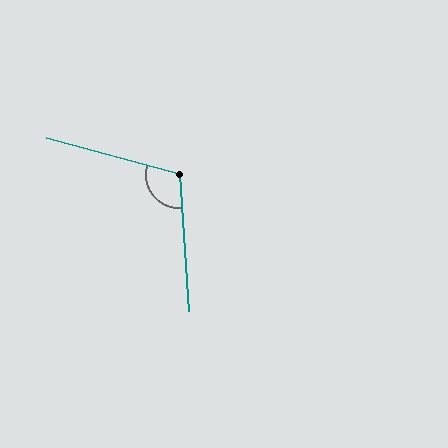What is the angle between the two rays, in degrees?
Approximately 109 degrees.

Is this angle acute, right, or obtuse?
It is obtuse.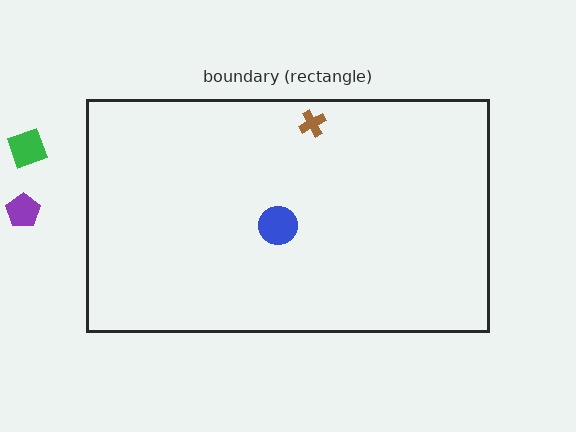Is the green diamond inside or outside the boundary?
Outside.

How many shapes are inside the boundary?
2 inside, 2 outside.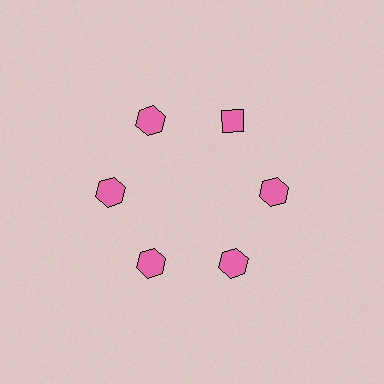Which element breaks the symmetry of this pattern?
The pink diamond at roughly the 1 o'clock position breaks the symmetry. All other shapes are pink hexagons.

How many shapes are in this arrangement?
There are 6 shapes arranged in a ring pattern.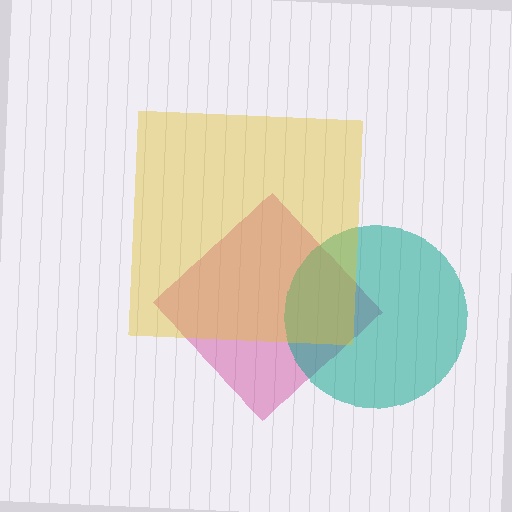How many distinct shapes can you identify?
There are 3 distinct shapes: a magenta diamond, a teal circle, a yellow square.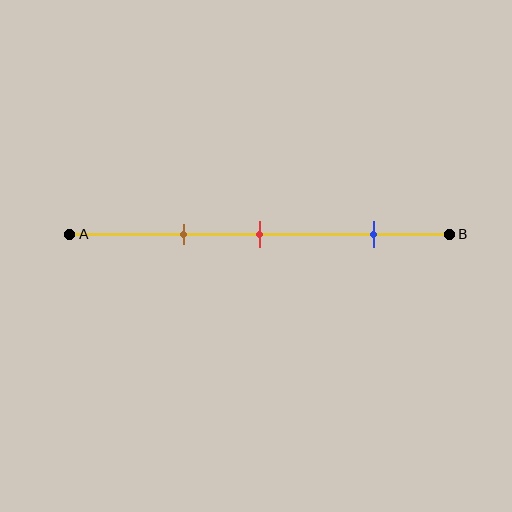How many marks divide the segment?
There are 3 marks dividing the segment.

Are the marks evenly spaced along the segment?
No, the marks are not evenly spaced.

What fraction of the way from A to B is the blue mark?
The blue mark is approximately 80% (0.8) of the way from A to B.